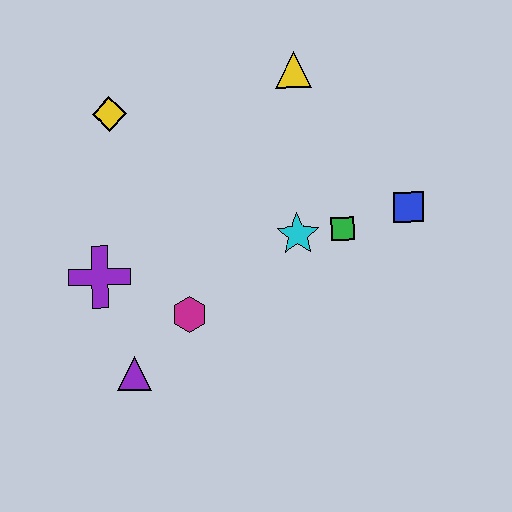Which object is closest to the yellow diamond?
The purple cross is closest to the yellow diamond.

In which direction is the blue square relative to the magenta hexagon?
The blue square is to the right of the magenta hexagon.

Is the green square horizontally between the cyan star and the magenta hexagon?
No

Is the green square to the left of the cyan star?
No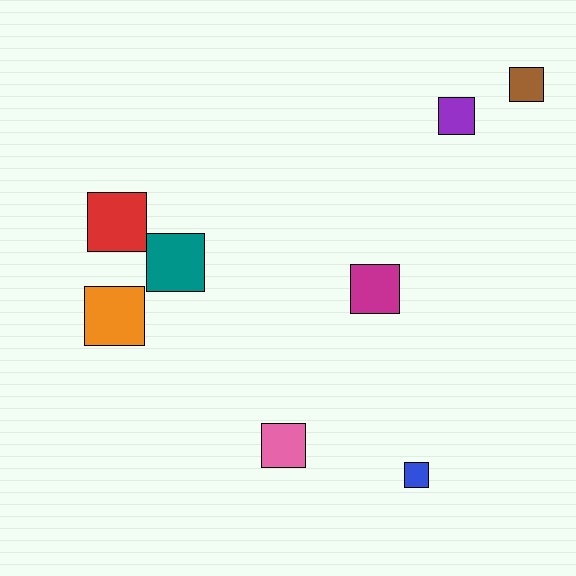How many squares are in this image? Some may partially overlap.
There are 8 squares.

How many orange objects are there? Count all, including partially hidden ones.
There is 1 orange object.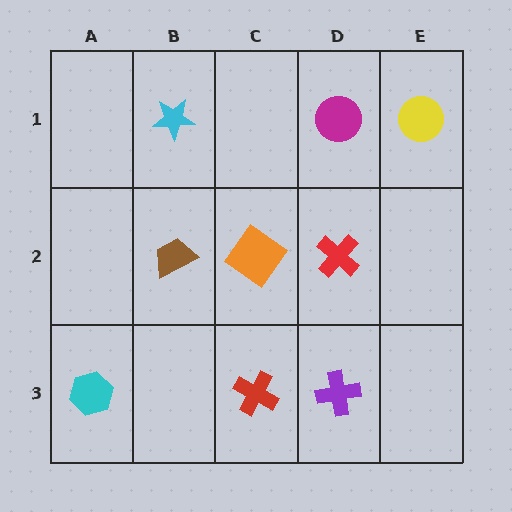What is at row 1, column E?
A yellow circle.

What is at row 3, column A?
A cyan hexagon.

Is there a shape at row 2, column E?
No, that cell is empty.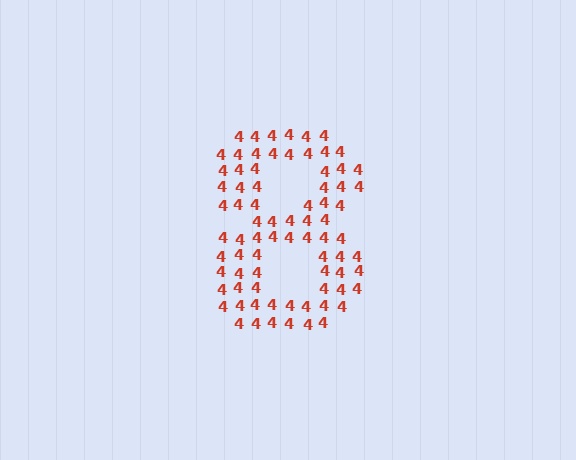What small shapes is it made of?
It is made of small digit 4's.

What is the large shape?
The large shape is the digit 8.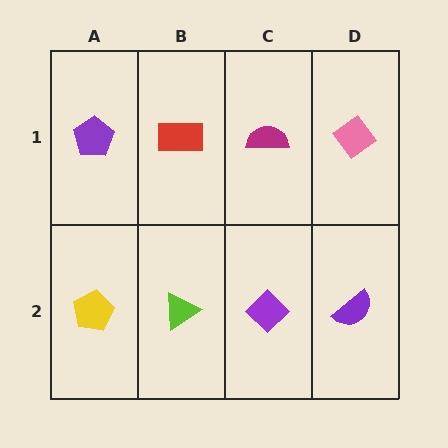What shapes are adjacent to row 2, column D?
A pink diamond (row 1, column D), a purple diamond (row 2, column C).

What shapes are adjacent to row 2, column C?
A magenta semicircle (row 1, column C), a lime triangle (row 2, column B), a purple semicircle (row 2, column D).